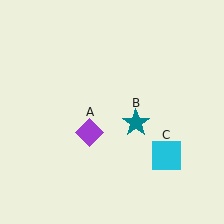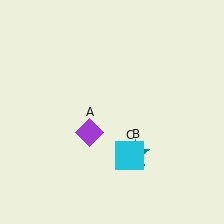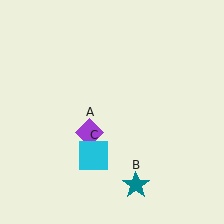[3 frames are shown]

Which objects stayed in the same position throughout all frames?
Purple diamond (object A) remained stationary.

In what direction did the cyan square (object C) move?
The cyan square (object C) moved left.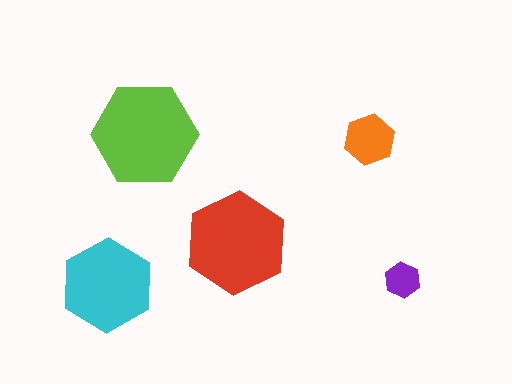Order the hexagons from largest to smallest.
the lime one, the red one, the cyan one, the orange one, the purple one.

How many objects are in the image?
There are 5 objects in the image.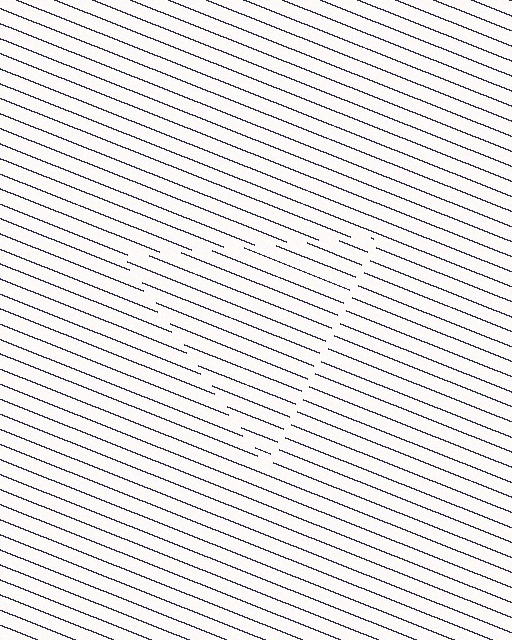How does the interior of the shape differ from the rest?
The interior of the shape contains the same grating, shifted by half a period — the contour is defined by the phase discontinuity where line-ends from the inner and outer gratings abut.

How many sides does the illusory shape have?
3 sides — the line-ends trace a triangle.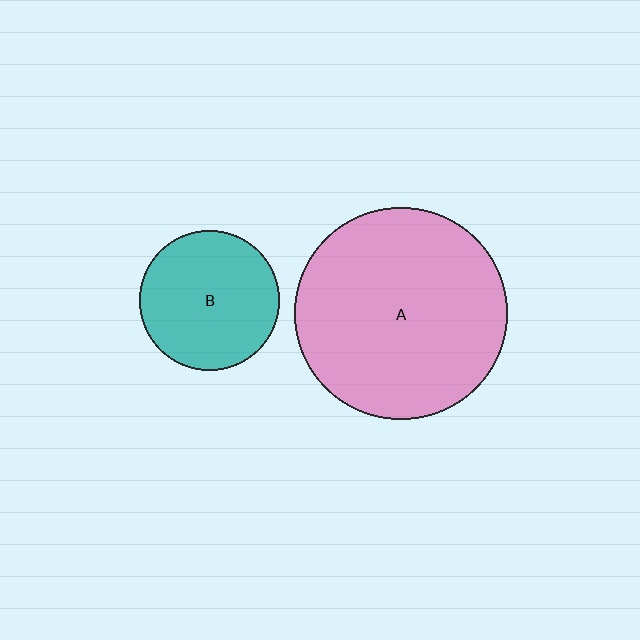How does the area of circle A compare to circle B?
Approximately 2.3 times.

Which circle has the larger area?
Circle A (pink).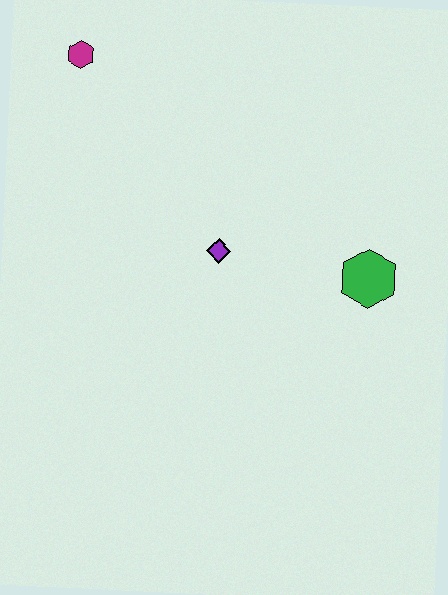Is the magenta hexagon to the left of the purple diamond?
Yes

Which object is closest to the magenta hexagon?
The purple diamond is closest to the magenta hexagon.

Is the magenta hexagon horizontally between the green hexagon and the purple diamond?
No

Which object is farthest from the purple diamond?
The magenta hexagon is farthest from the purple diamond.